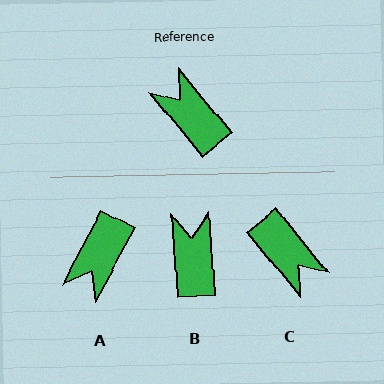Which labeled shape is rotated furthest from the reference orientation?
C, about 180 degrees away.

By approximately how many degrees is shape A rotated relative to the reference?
Approximately 112 degrees counter-clockwise.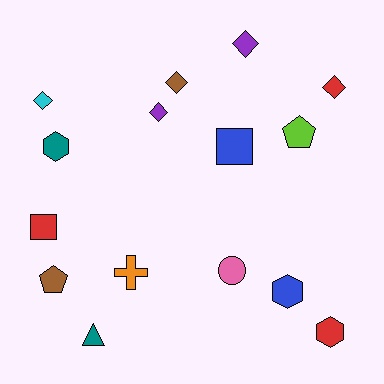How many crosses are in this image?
There is 1 cross.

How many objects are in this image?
There are 15 objects.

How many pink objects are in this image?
There is 1 pink object.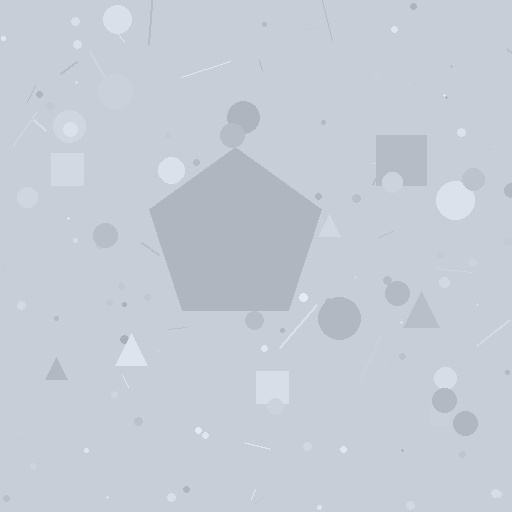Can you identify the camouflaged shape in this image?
The camouflaged shape is a pentagon.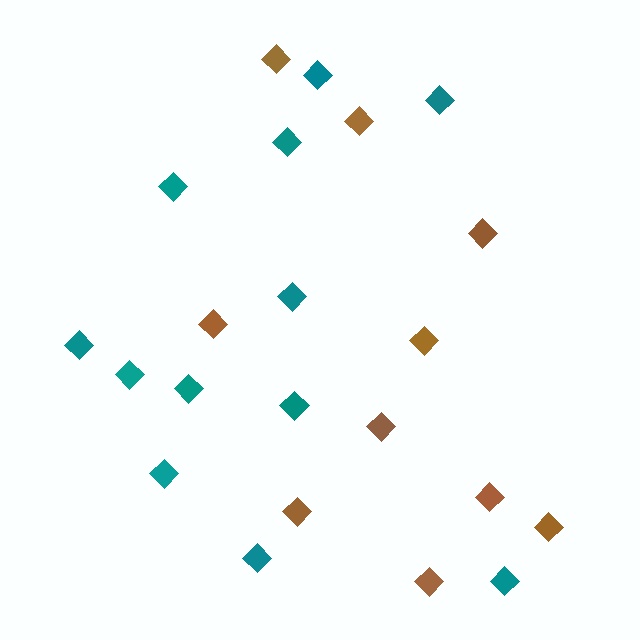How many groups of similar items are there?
There are 2 groups: one group of brown diamonds (10) and one group of teal diamonds (12).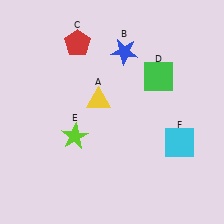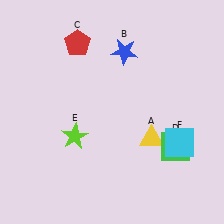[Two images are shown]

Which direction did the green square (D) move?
The green square (D) moved down.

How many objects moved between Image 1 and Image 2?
2 objects moved between the two images.